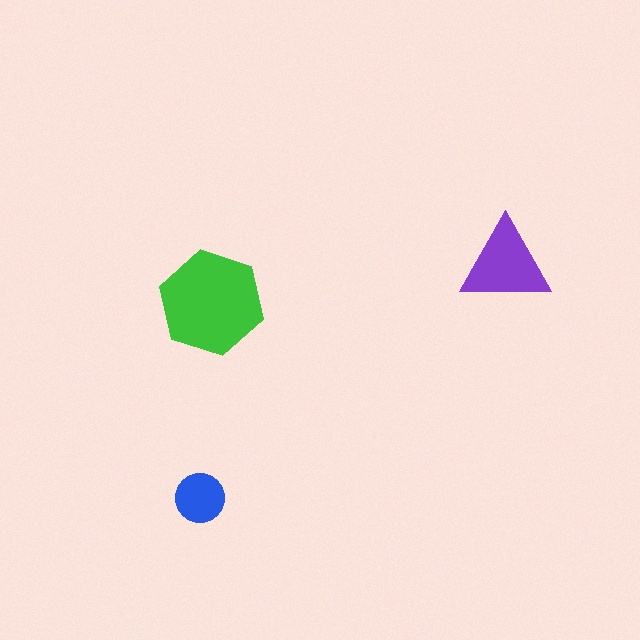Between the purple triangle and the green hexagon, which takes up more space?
The green hexagon.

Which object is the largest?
The green hexagon.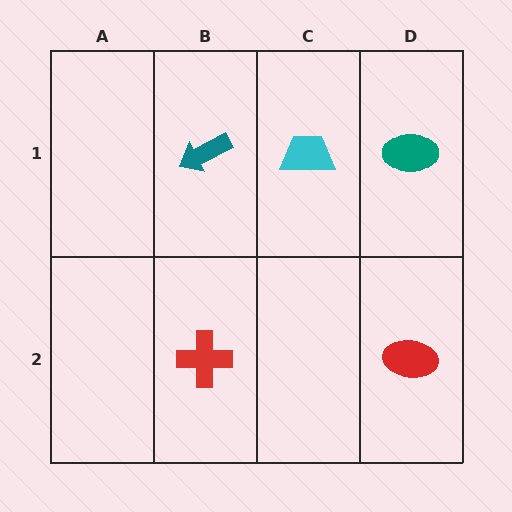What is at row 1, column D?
A teal ellipse.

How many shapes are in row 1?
3 shapes.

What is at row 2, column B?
A red cross.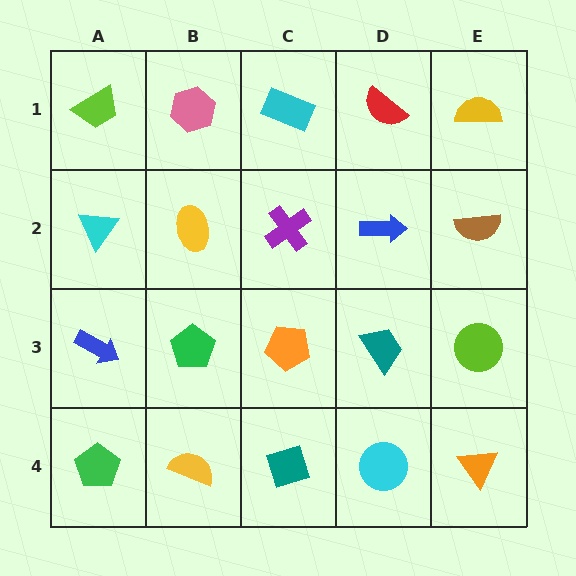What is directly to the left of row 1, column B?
A lime trapezoid.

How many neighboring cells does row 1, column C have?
3.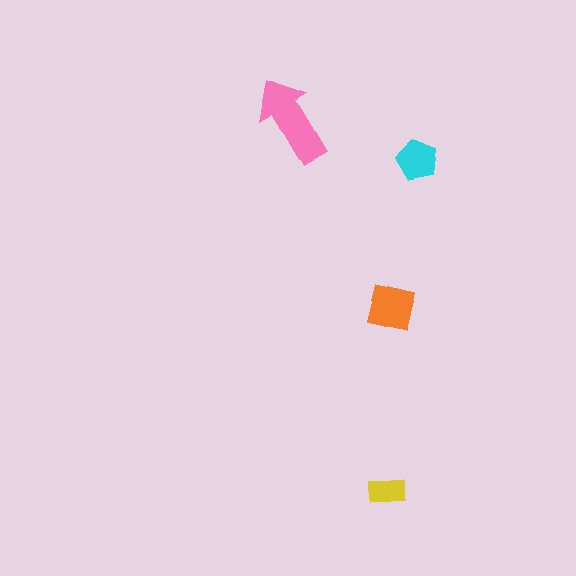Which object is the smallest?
The yellow rectangle.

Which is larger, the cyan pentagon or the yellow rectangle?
The cyan pentagon.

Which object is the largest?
The pink arrow.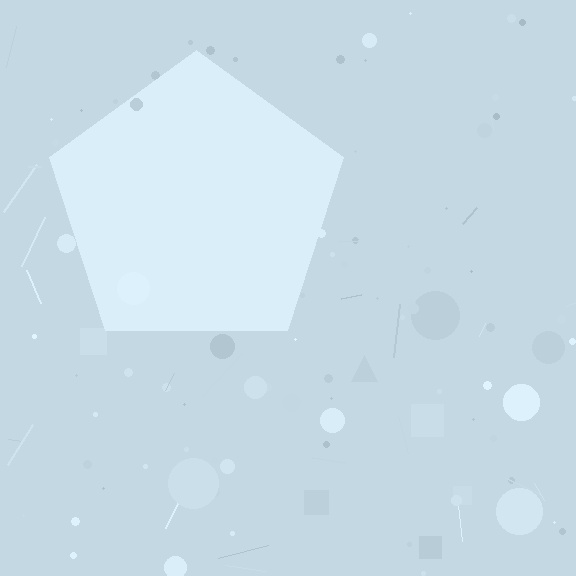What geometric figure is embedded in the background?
A pentagon is embedded in the background.